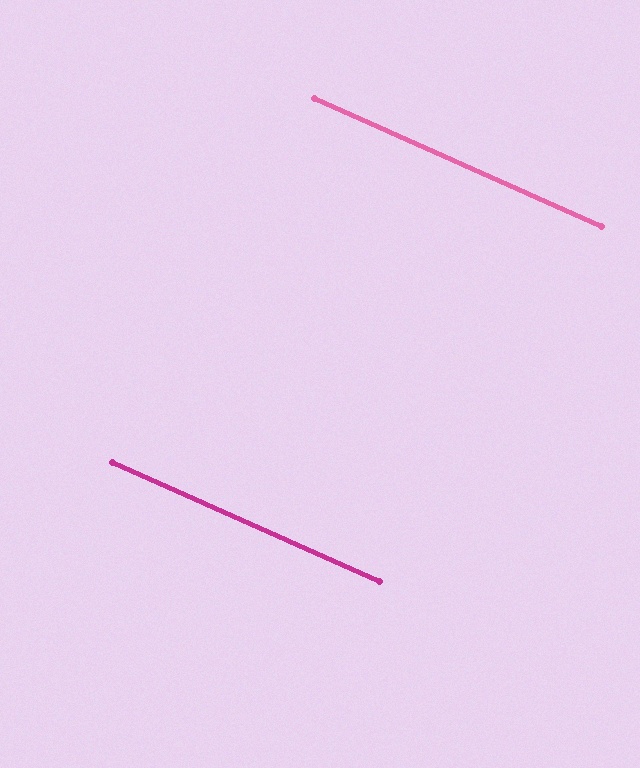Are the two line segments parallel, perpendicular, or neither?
Parallel — their directions differ by only 0.1°.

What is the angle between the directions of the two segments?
Approximately 0 degrees.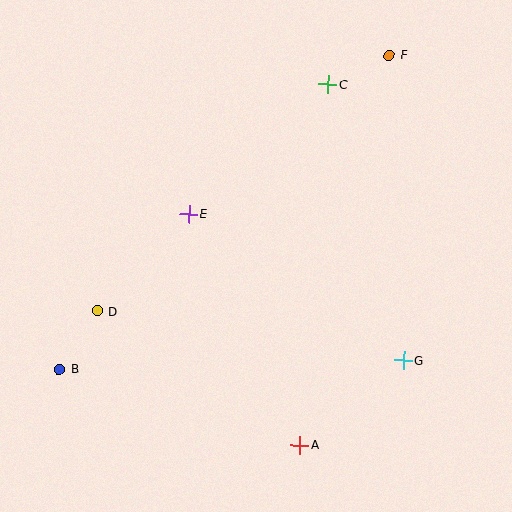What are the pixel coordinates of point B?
Point B is at (59, 369).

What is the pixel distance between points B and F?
The distance between B and F is 456 pixels.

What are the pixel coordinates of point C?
Point C is at (328, 84).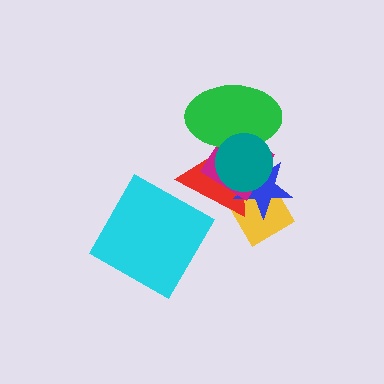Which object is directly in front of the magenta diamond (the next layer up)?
The green ellipse is directly in front of the magenta diamond.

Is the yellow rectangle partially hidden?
Yes, it is partially covered by another shape.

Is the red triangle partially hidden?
Yes, it is partially covered by another shape.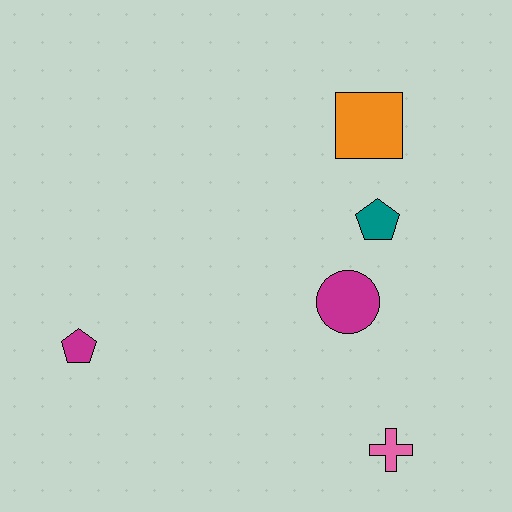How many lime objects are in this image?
There are no lime objects.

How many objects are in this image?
There are 5 objects.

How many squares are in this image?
There is 1 square.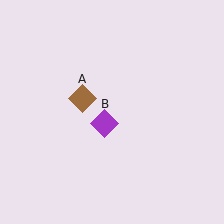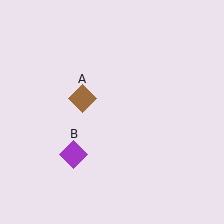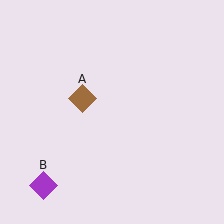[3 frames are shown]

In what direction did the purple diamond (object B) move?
The purple diamond (object B) moved down and to the left.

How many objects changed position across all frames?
1 object changed position: purple diamond (object B).